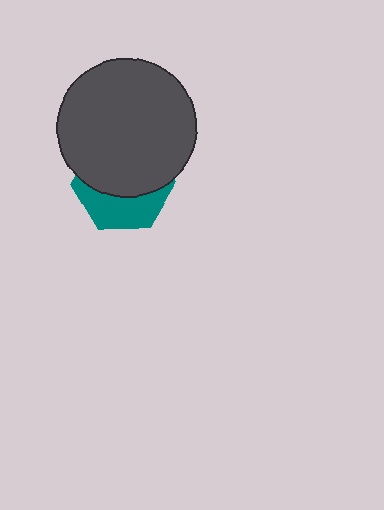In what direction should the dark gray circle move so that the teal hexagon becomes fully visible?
The dark gray circle should move up. That is the shortest direction to clear the overlap and leave the teal hexagon fully visible.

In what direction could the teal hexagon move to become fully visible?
The teal hexagon could move down. That would shift it out from behind the dark gray circle entirely.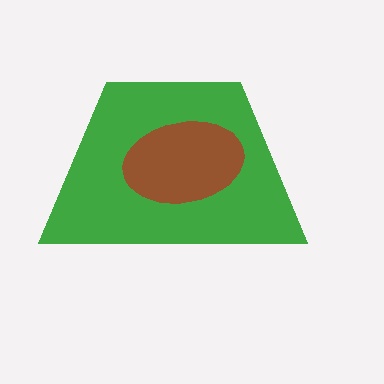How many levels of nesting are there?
2.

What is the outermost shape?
The green trapezoid.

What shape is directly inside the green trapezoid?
The brown ellipse.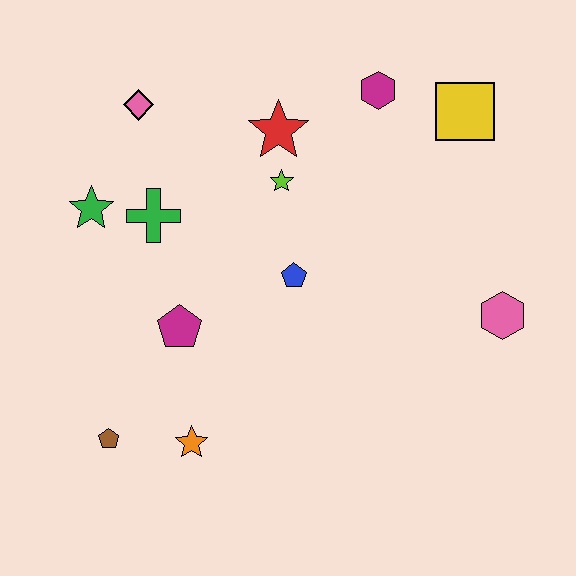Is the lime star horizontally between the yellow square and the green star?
Yes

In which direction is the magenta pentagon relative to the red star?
The magenta pentagon is below the red star.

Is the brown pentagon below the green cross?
Yes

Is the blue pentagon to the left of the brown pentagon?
No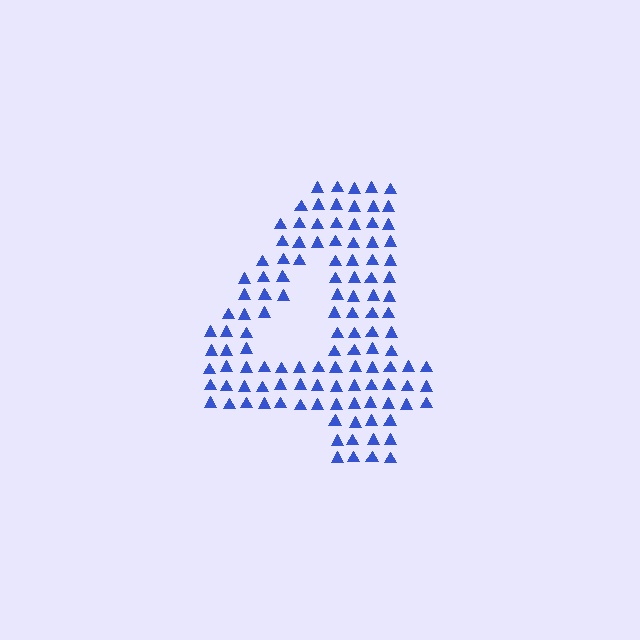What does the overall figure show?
The overall figure shows the digit 4.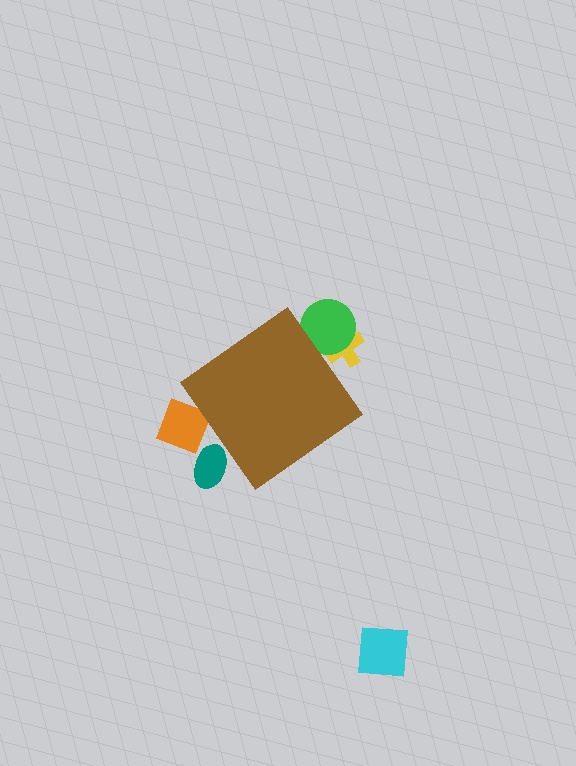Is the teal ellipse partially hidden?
Yes, the teal ellipse is partially hidden behind the brown diamond.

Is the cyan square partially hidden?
No, the cyan square is fully visible.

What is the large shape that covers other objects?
A brown diamond.